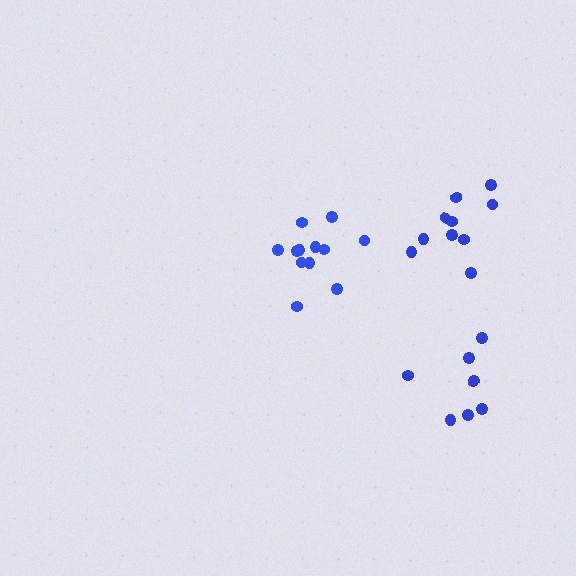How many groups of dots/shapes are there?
There are 3 groups.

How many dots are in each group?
Group 1: 12 dots, Group 2: 7 dots, Group 3: 10 dots (29 total).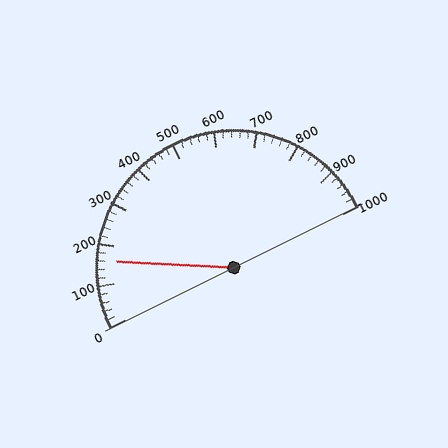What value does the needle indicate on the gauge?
The needle indicates approximately 160.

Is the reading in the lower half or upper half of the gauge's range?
The reading is in the lower half of the range (0 to 1000).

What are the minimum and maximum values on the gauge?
The gauge ranges from 0 to 1000.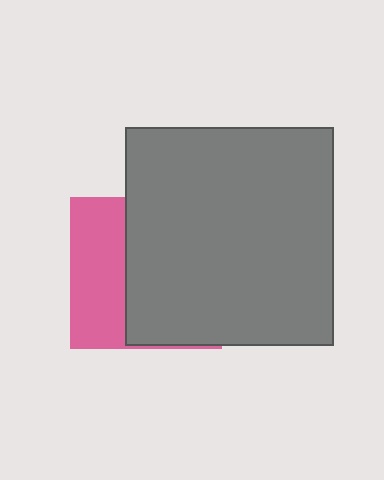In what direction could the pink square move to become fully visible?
The pink square could move left. That would shift it out from behind the gray rectangle entirely.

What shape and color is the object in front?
The object in front is a gray rectangle.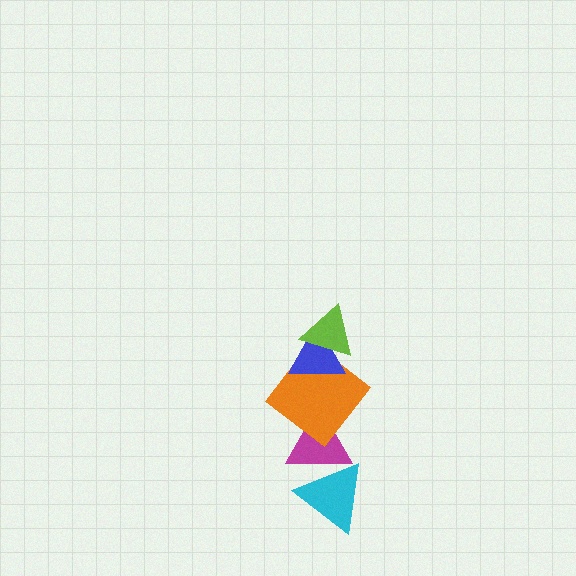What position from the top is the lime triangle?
The lime triangle is 1st from the top.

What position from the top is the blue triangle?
The blue triangle is 2nd from the top.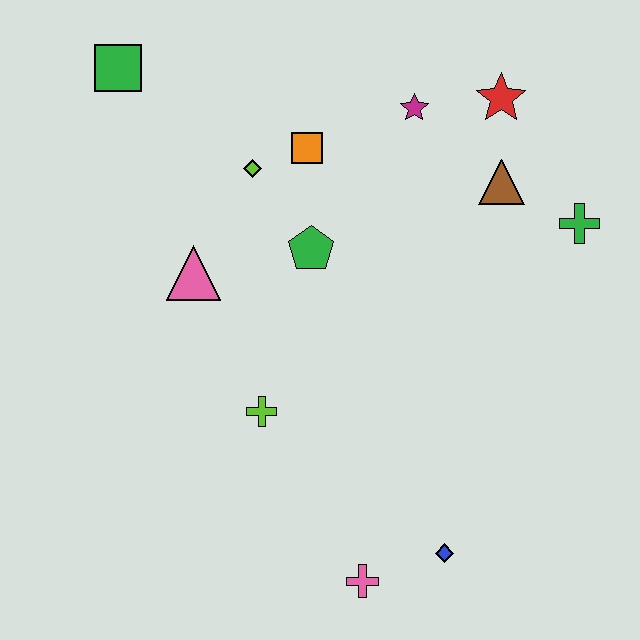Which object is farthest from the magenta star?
The pink cross is farthest from the magenta star.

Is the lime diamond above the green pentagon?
Yes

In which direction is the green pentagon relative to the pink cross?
The green pentagon is above the pink cross.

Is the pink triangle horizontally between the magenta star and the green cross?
No